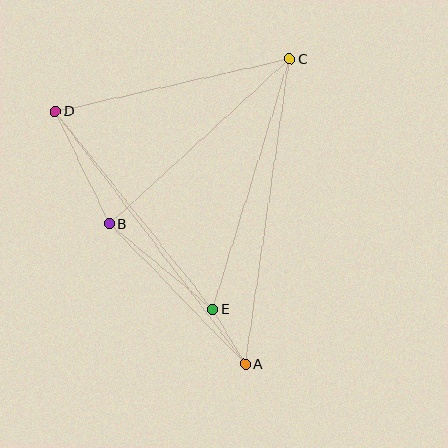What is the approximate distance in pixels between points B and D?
The distance between B and D is approximately 125 pixels.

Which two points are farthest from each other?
Points A and D are farthest from each other.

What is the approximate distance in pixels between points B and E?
The distance between B and E is approximately 134 pixels.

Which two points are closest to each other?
Points A and E are closest to each other.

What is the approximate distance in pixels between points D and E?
The distance between D and E is approximately 253 pixels.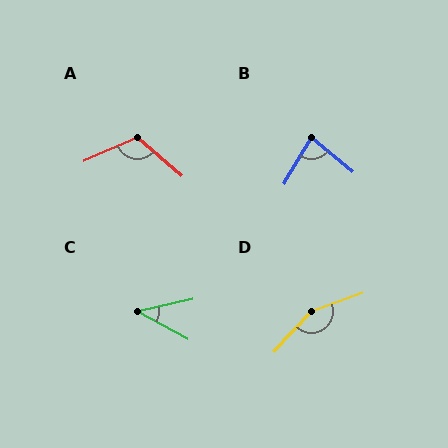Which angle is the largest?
D, at approximately 152 degrees.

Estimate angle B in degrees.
Approximately 81 degrees.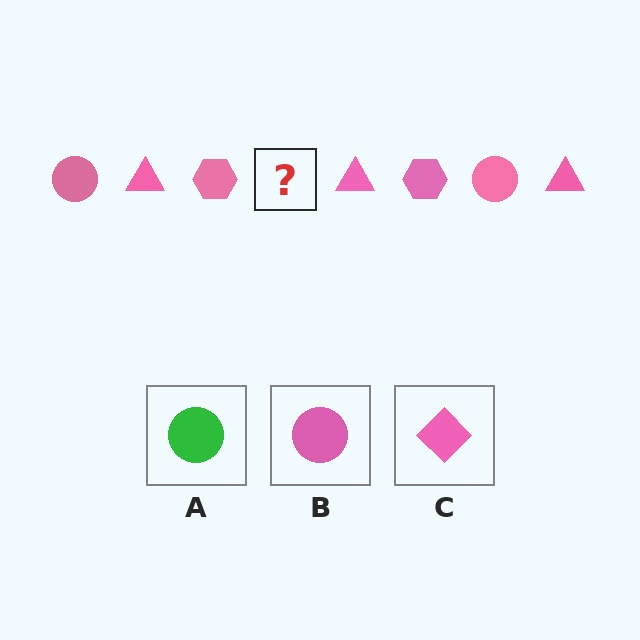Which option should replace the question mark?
Option B.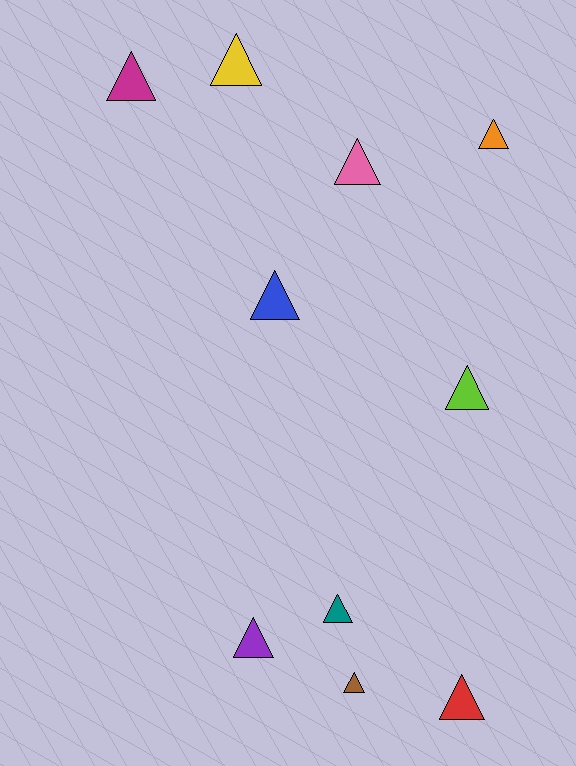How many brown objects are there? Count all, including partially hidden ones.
There is 1 brown object.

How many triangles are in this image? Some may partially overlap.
There are 10 triangles.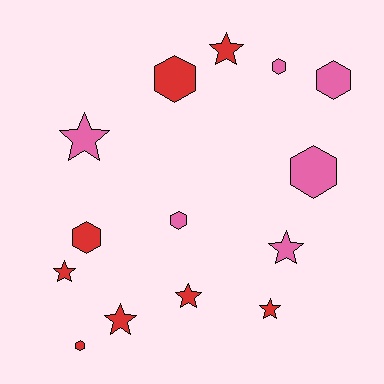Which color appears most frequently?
Red, with 8 objects.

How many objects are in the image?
There are 14 objects.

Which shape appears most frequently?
Hexagon, with 7 objects.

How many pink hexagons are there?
There are 4 pink hexagons.